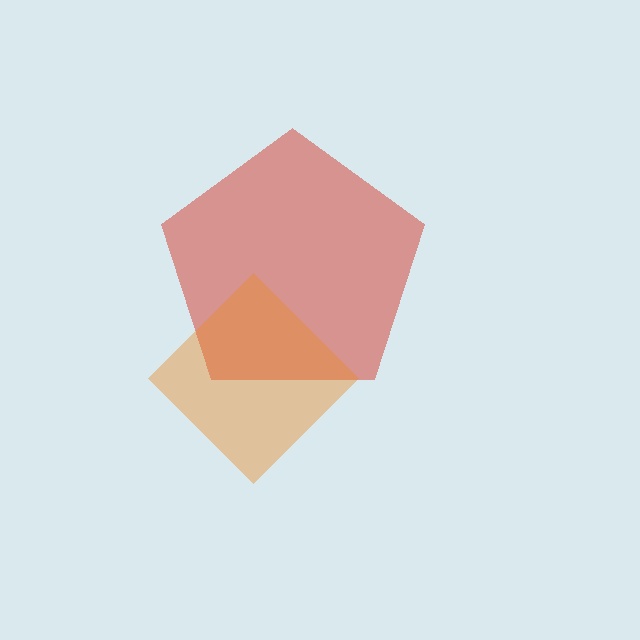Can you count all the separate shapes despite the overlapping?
Yes, there are 2 separate shapes.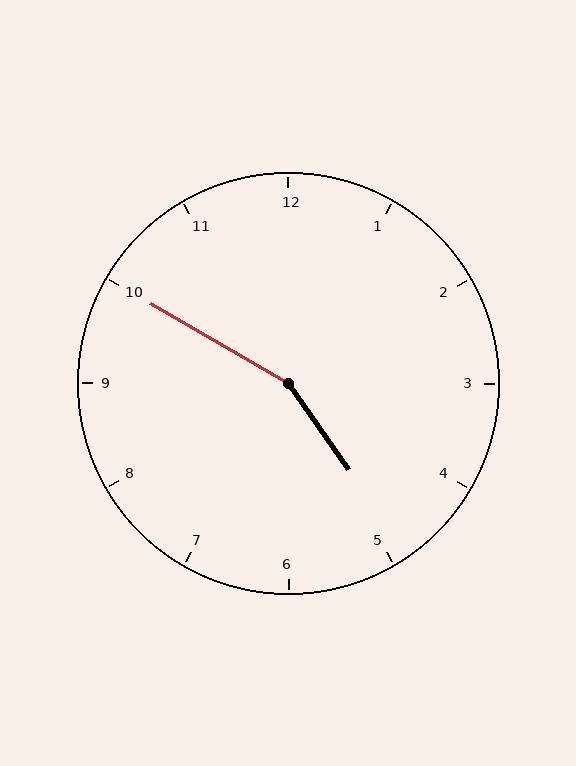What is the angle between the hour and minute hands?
Approximately 155 degrees.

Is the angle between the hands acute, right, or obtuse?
It is obtuse.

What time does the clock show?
4:50.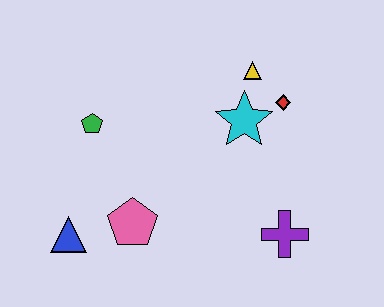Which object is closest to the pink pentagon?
The blue triangle is closest to the pink pentagon.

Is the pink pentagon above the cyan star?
No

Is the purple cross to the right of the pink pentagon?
Yes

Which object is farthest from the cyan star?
The blue triangle is farthest from the cyan star.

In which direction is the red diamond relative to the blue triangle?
The red diamond is to the right of the blue triangle.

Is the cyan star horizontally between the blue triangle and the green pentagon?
No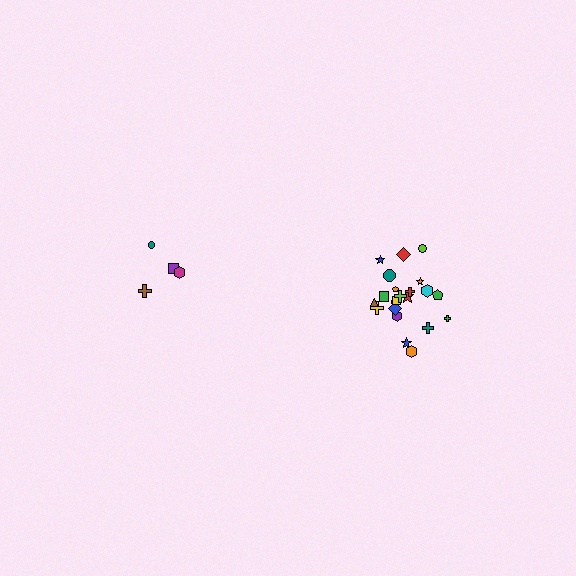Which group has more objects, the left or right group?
The right group.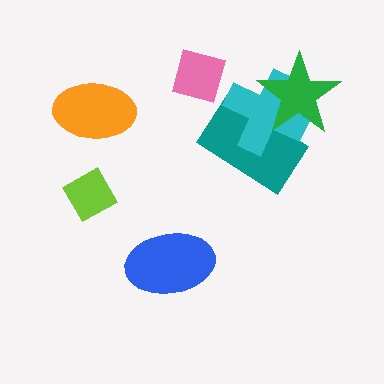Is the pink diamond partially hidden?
No, no other shape covers it.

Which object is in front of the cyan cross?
The green star is in front of the cyan cross.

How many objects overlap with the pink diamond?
0 objects overlap with the pink diamond.